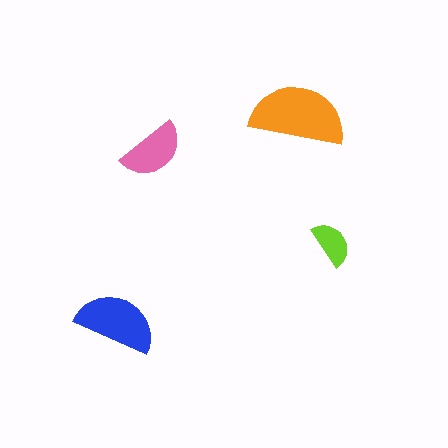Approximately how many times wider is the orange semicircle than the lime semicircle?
About 2 times wider.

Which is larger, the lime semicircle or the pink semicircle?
The pink one.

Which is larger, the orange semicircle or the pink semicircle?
The orange one.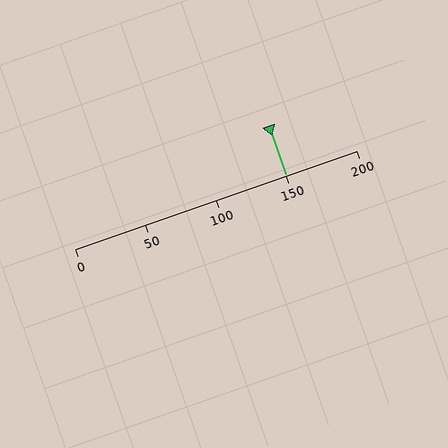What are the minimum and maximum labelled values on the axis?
The axis runs from 0 to 200.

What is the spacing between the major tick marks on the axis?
The major ticks are spaced 50 apart.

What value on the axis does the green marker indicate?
The marker indicates approximately 150.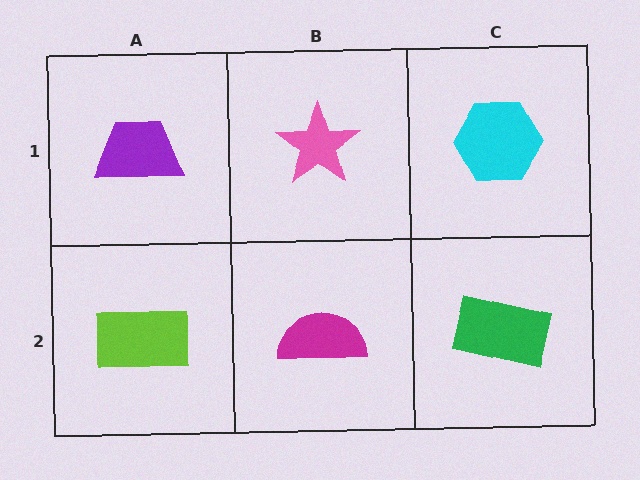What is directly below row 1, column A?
A lime rectangle.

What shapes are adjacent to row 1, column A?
A lime rectangle (row 2, column A), a pink star (row 1, column B).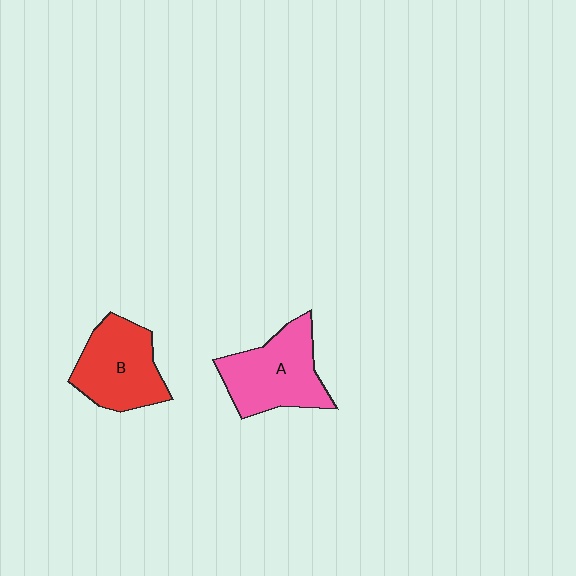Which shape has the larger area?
Shape A (pink).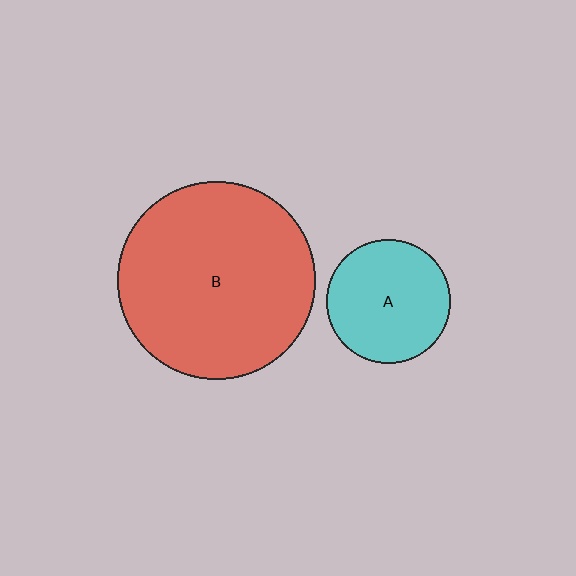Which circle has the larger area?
Circle B (red).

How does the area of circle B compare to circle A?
Approximately 2.6 times.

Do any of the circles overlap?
No, none of the circles overlap.